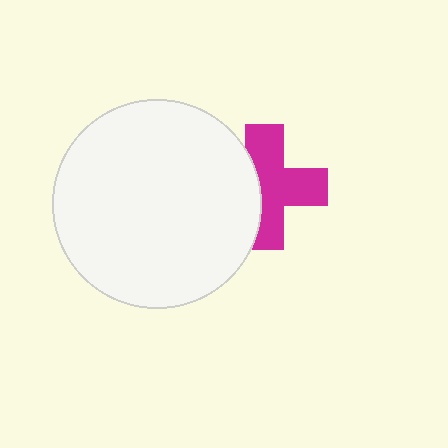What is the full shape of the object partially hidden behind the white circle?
The partially hidden object is a magenta cross.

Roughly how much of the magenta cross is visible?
About half of it is visible (roughly 64%).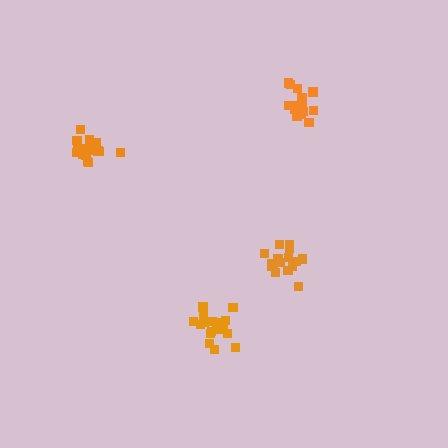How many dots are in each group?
Group 1: 19 dots, Group 2: 17 dots, Group 3: 16 dots, Group 4: 16 dots (68 total).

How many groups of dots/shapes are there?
There are 4 groups.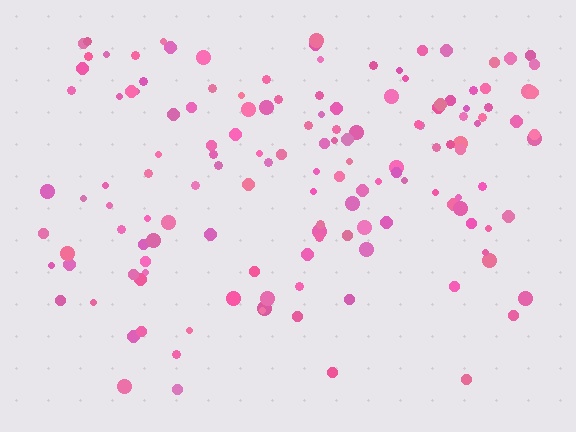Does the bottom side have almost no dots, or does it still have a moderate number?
Still a moderate number, just noticeably fewer than the top.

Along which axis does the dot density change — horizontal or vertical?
Vertical.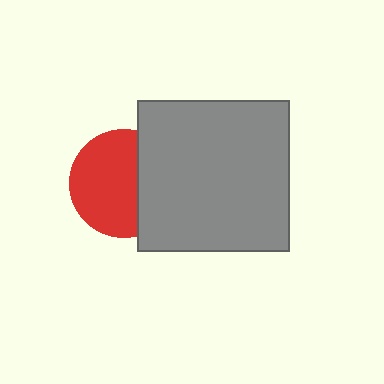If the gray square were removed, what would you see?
You would see the complete red circle.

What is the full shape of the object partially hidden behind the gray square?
The partially hidden object is a red circle.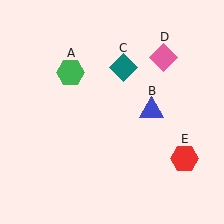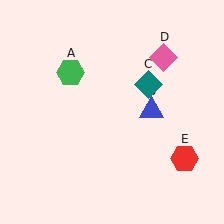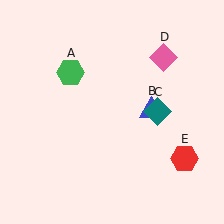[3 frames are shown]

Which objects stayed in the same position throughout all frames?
Green hexagon (object A) and blue triangle (object B) and pink diamond (object D) and red hexagon (object E) remained stationary.